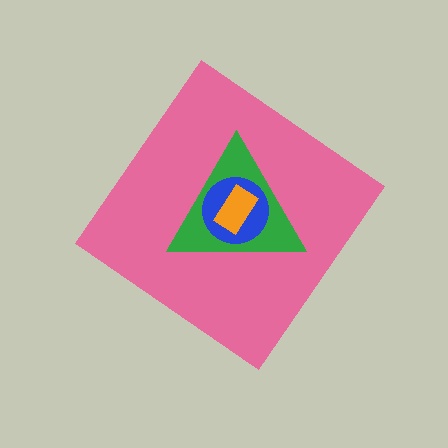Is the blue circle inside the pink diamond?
Yes.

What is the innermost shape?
The orange rectangle.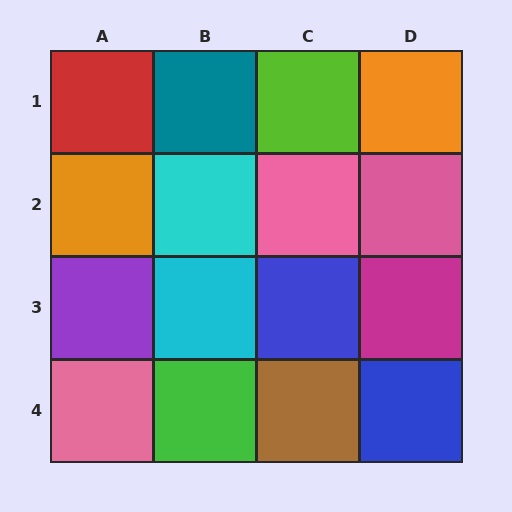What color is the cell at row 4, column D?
Blue.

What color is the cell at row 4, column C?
Brown.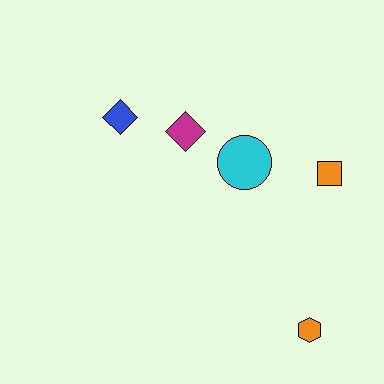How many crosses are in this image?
There are no crosses.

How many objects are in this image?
There are 5 objects.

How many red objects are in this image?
There are no red objects.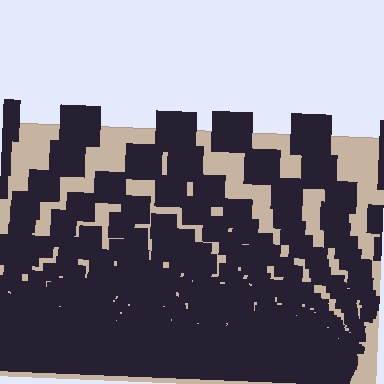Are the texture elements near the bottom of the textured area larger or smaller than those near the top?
Smaller. The gradient is inverted — elements near the bottom are smaller and denser.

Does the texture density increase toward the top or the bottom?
Density increases toward the bottom.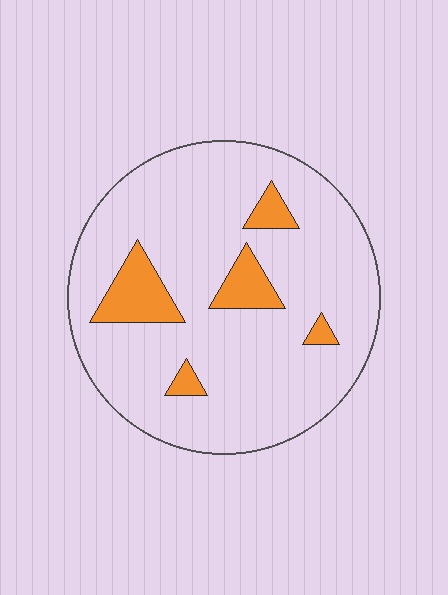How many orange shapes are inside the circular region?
5.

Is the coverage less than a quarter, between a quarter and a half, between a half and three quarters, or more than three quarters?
Less than a quarter.